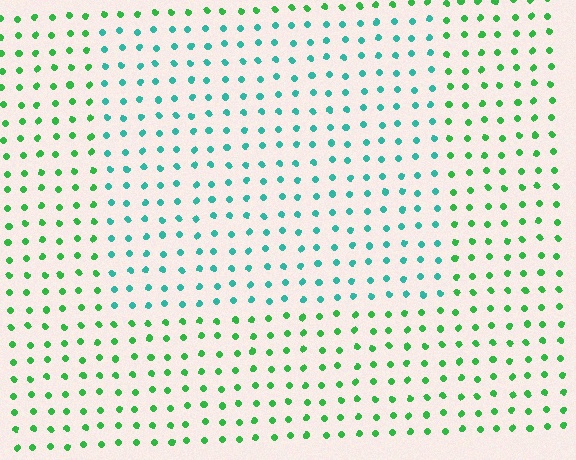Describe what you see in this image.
The image is filled with small green elements in a uniform arrangement. A rectangle-shaped region is visible where the elements are tinted to a slightly different hue, forming a subtle color boundary.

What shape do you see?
I see a rectangle.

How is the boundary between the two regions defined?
The boundary is defined purely by a slight shift in hue (about 43 degrees). Spacing, size, and orientation are identical on both sides.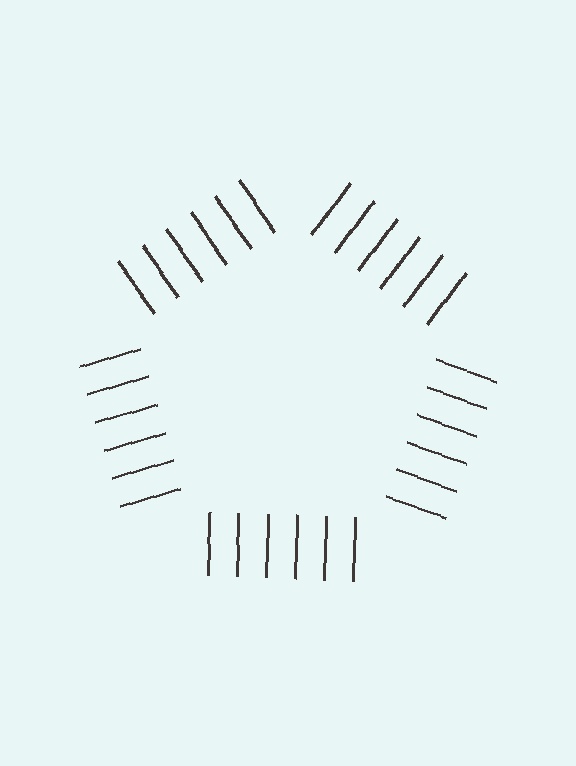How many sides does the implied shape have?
5 sides — the line-ends trace a pentagon.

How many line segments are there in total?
30 — 6 along each of the 5 edges.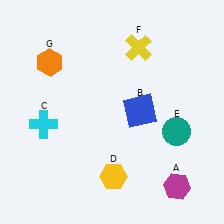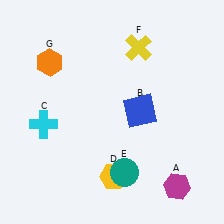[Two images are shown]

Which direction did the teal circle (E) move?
The teal circle (E) moved left.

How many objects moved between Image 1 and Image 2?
1 object moved between the two images.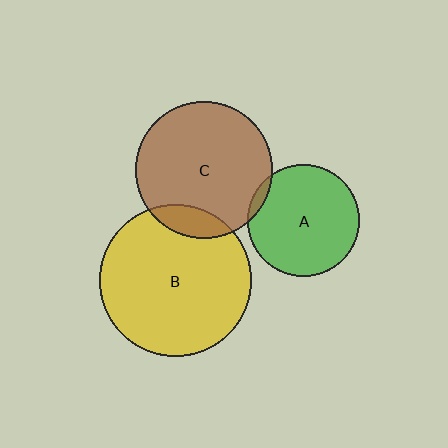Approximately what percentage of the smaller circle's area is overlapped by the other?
Approximately 5%.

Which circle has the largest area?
Circle B (yellow).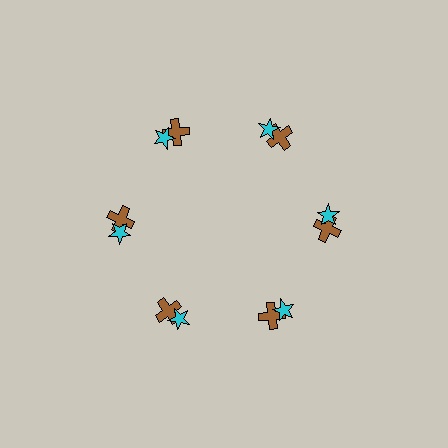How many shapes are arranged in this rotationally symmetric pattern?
There are 12 shapes, arranged in 6 groups of 2.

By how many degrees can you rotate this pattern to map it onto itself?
The pattern maps onto itself every 60 degrees of rotation.